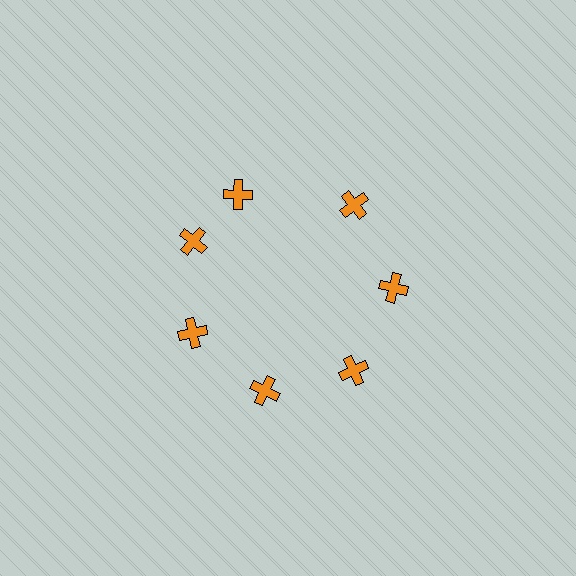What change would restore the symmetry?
The symmetry would be restored by rotating it back into even spacing with its neighbors so that all 7 crosses sit at equal angles and equal distance from the center.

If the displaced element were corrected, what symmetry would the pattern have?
It would have 7-fold rotational symmetry — the pattern would map onto itself every 51 degrees.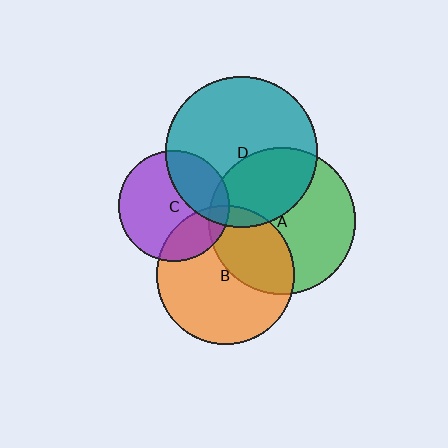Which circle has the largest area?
Circle D (teal).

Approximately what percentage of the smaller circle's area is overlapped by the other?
Approximately 25%.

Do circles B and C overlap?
Yes.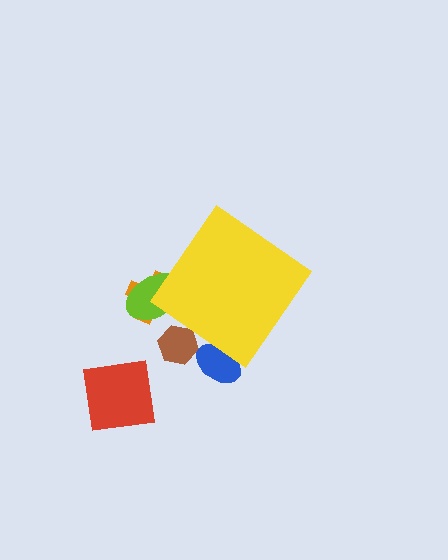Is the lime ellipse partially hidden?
Yes, the lime ellipse is partially hidden behind the yellow diamond.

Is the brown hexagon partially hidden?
Yes, the brown hexagon is partially hidden behind the yellow diamond.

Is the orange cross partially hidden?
Yes, the orange cross is partially hidden behind the yellow diamond.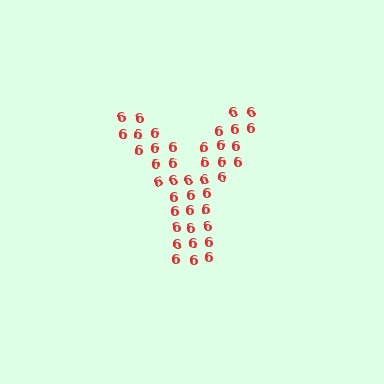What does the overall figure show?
The overall figure shows the letter Y.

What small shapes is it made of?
It is made of small digit 6's.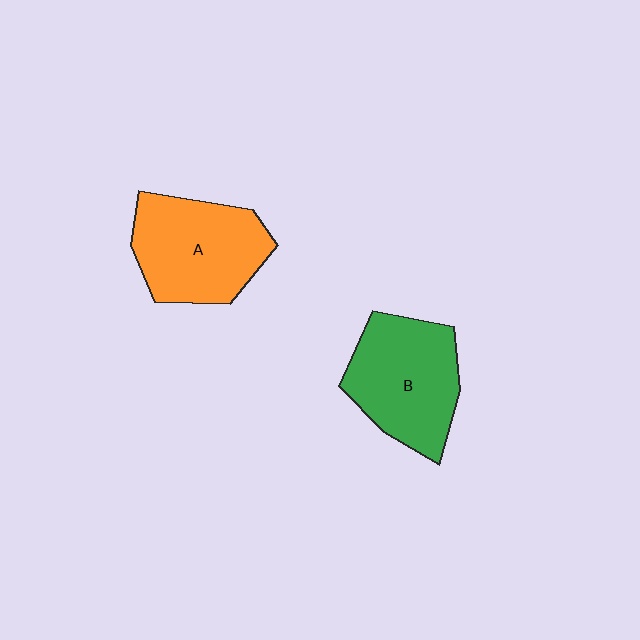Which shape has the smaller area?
Shape A (orange).